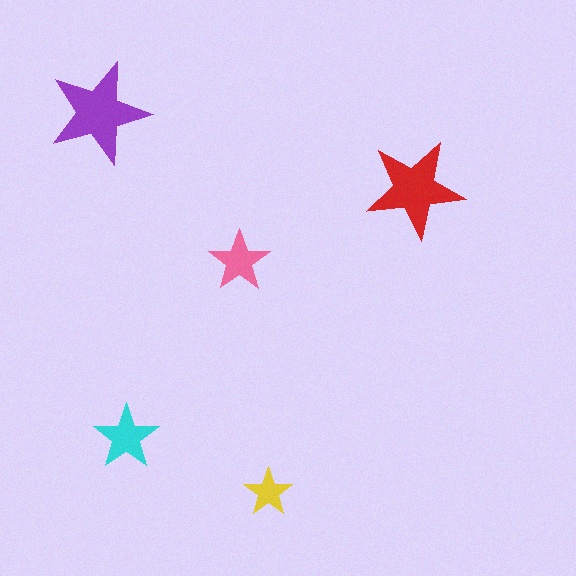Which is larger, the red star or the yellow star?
The red one.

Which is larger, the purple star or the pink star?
The purple one.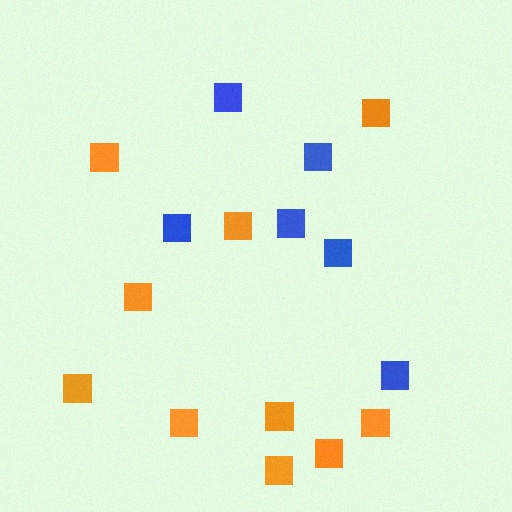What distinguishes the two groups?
There are 2 groups: one group of orange squares (10) and one group of blue squares (6).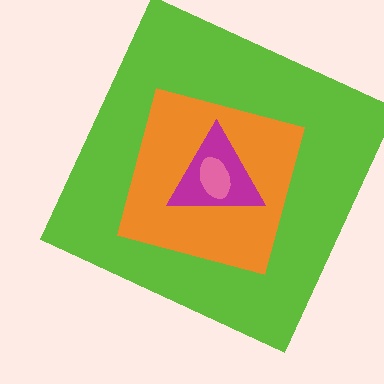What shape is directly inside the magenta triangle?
The pink ellipse.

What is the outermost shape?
The lime square.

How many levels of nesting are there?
4.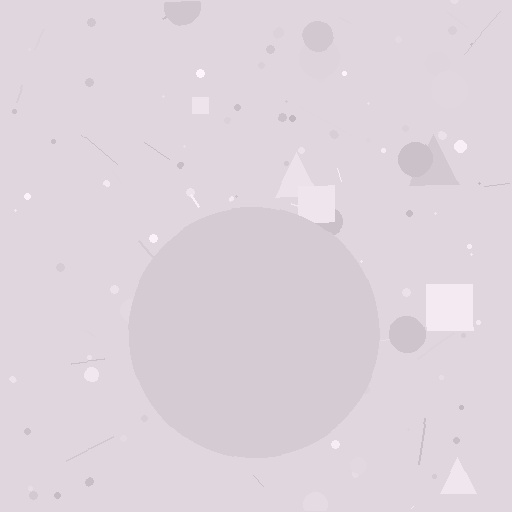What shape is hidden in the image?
A circle is hidden in the image.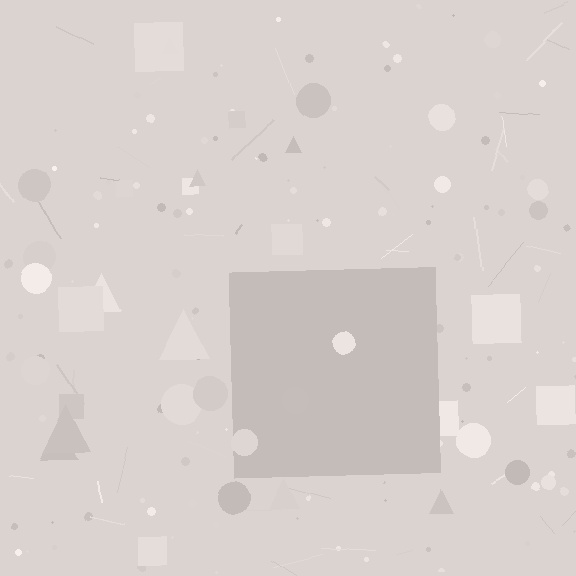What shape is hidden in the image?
A square is hidden in the image.